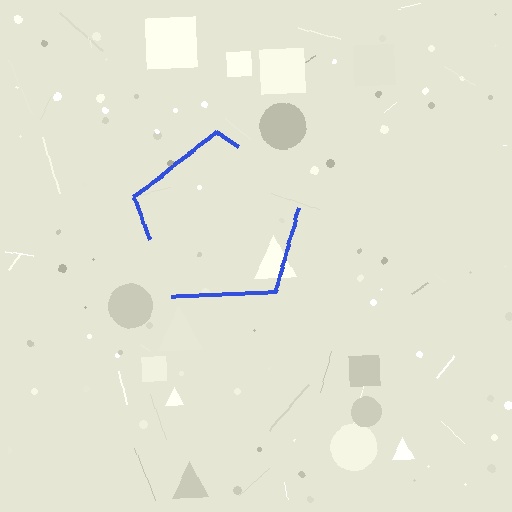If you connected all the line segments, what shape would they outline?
They would outline a pentagon.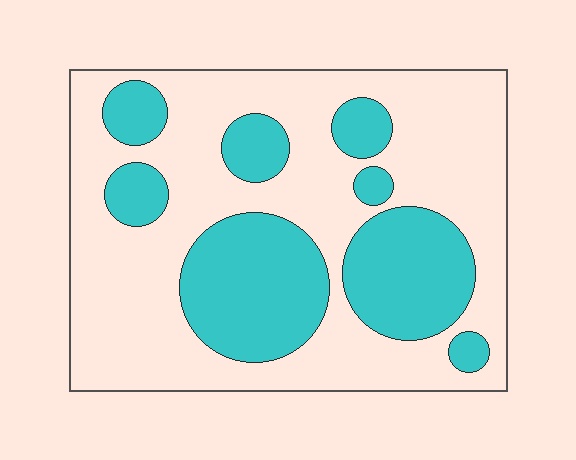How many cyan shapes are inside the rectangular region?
8.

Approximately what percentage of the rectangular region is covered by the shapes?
Approximately 35%.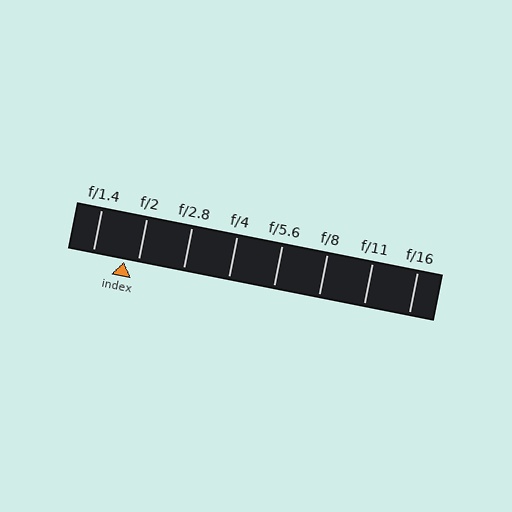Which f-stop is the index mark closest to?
The index mark is closest to f/2.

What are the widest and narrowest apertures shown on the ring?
The widest aperture shown is f/1.4 and the narrowest is f/16.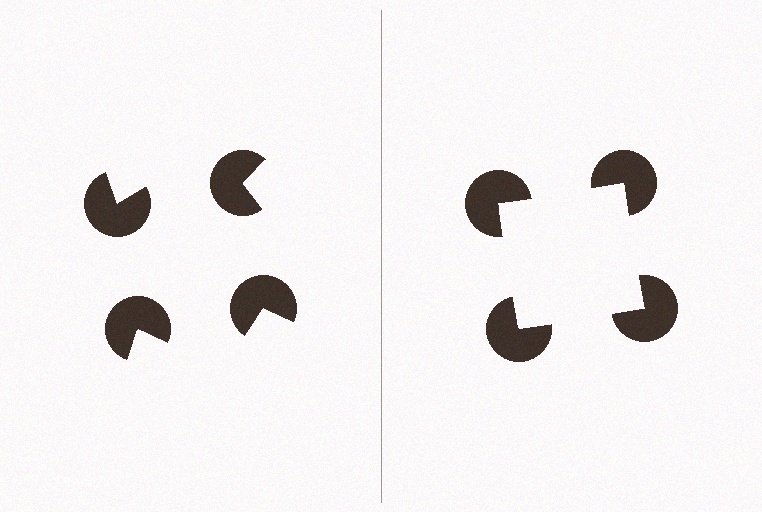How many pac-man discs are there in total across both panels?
8 — 4 on each side.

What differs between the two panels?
The pac-man discs are positioned identically on both sides; only the wedge orientations differ. On the right they align to a square; on the left they are misaligned.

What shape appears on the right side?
An illusory square.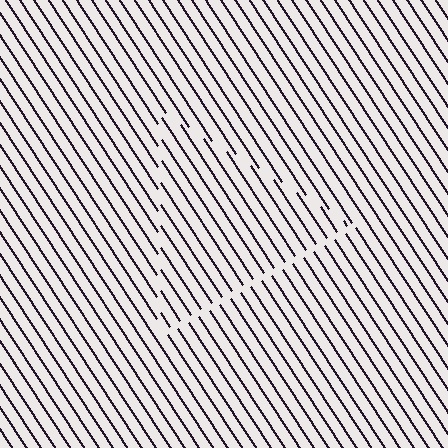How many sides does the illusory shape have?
3 sides — the line-ends trace a triangle.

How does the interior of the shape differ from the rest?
The interior of the shape contains the same grating, shifted by half a period — the contour is defined by the phase discontinuity where line-ends from the inner and outer gratings abut.